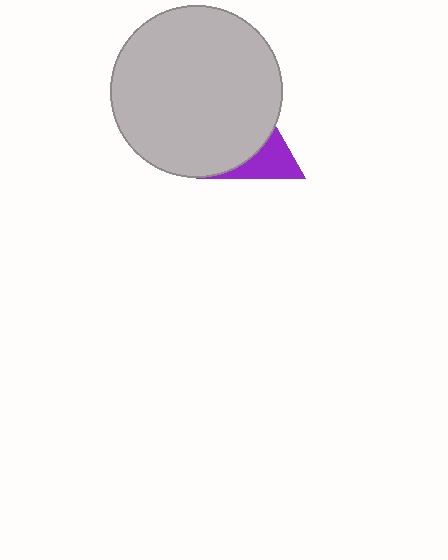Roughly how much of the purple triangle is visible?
A small part of it is visible (roughly 39%).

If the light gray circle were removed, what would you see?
You would see the complete purple triangle.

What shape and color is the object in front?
The object in front is a light gray circle.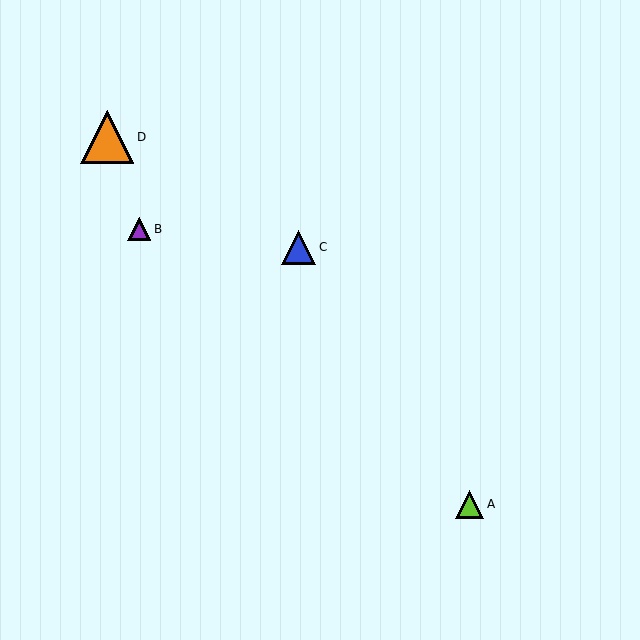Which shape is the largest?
The orange triangle (labeled D) is the largest.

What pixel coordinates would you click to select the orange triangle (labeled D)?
Click at (107, 137) to select the orange triangle D.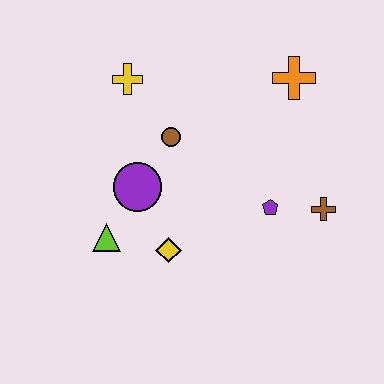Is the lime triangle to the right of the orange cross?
No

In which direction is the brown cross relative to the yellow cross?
The brown cross is to the right of the yellow cross.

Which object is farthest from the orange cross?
The lime triangle is farthest from the orange cross.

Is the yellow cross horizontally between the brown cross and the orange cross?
No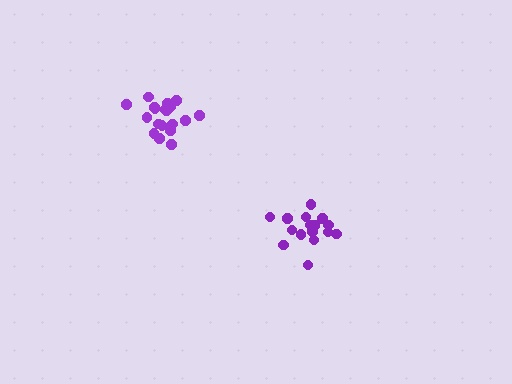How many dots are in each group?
Group 1: 17 dots, Group 2: 20 dots (37 total).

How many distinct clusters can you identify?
There are 2 distinct clusters.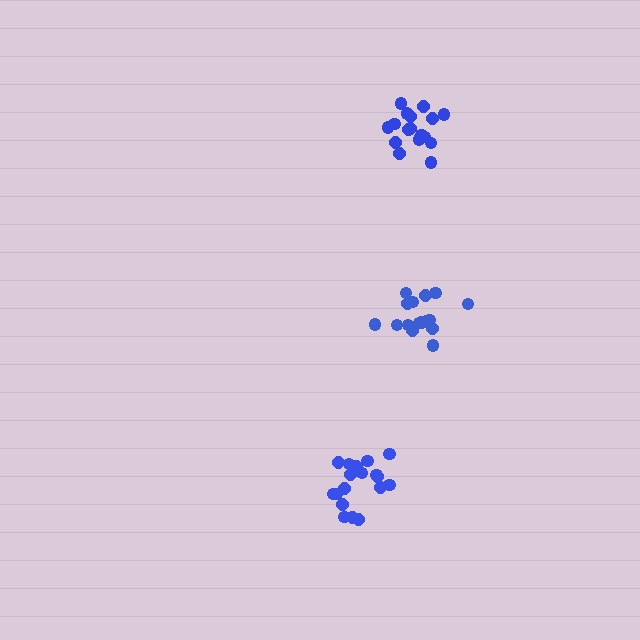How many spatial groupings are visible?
There are 3 spatial groupings.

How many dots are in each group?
Group 1: 16 dots, Group 2: 17 dots, Group 3: 18 dots (51 total).